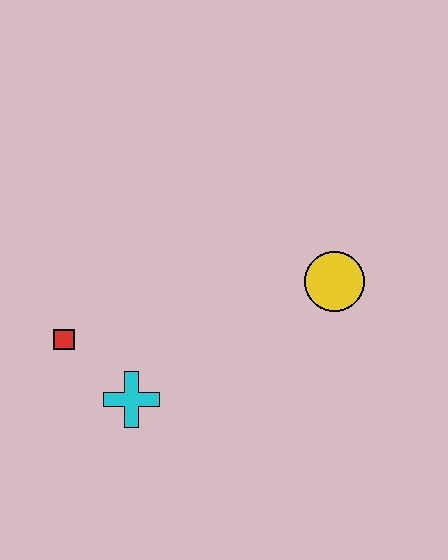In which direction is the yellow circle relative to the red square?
The yellow circle is to the right of the red square.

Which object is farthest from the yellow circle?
The red square is farthest from the yellow circle.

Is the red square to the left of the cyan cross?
Yes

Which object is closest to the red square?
The cyan cross is closest to the red square.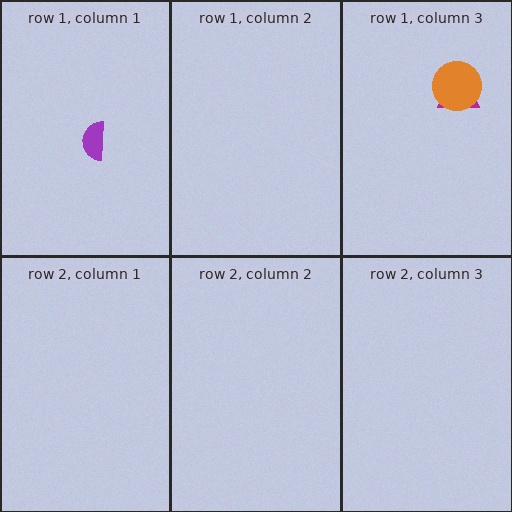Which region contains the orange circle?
The row 1, column 3 region.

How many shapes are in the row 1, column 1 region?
1.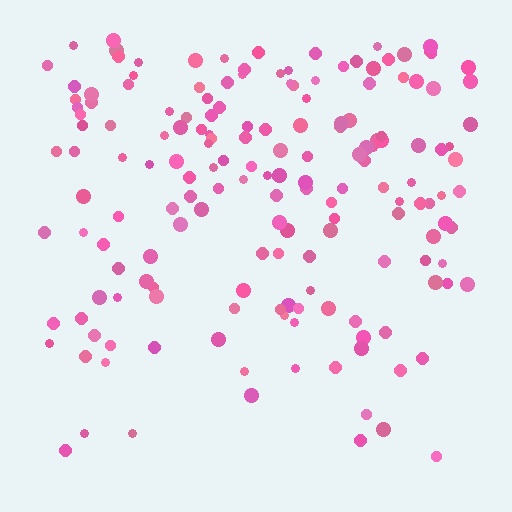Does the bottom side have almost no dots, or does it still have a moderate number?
Still a moderate number, just noticeably fewer than the top.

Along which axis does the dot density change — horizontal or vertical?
Vertical.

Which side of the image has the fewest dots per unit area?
The bottom.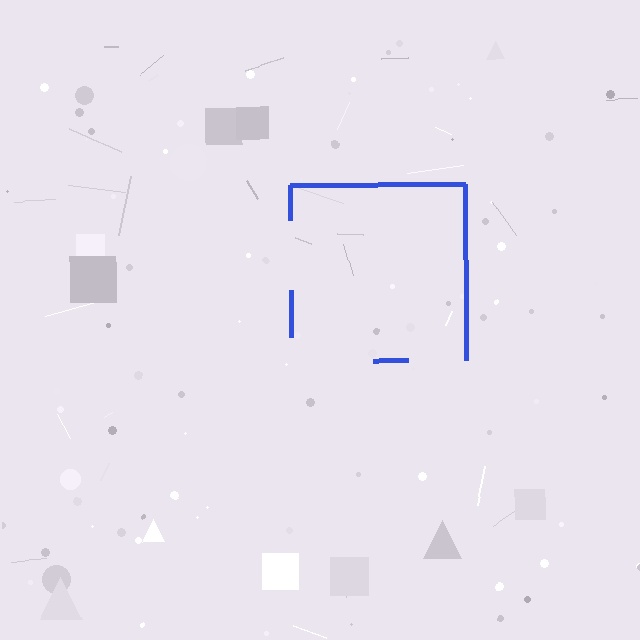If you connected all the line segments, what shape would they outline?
They would outline a square.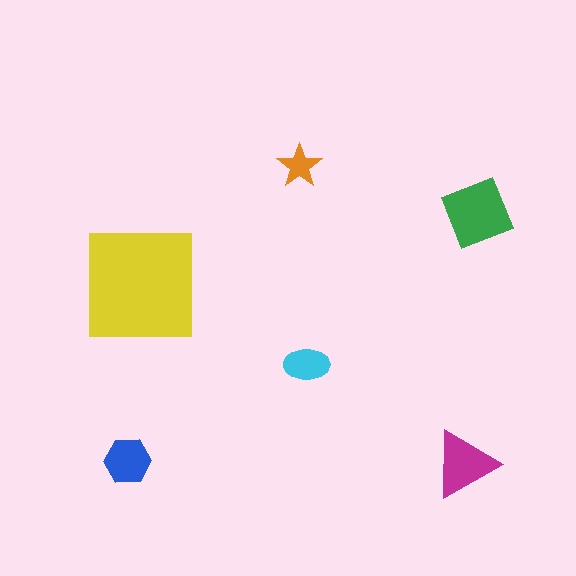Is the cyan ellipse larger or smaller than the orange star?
Larger.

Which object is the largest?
The yellow square.